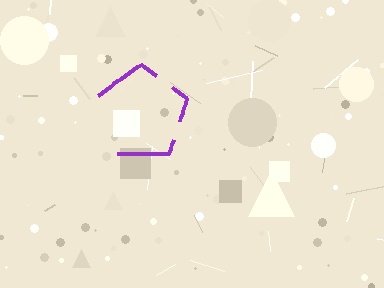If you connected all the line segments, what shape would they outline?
They would outline a pentagon.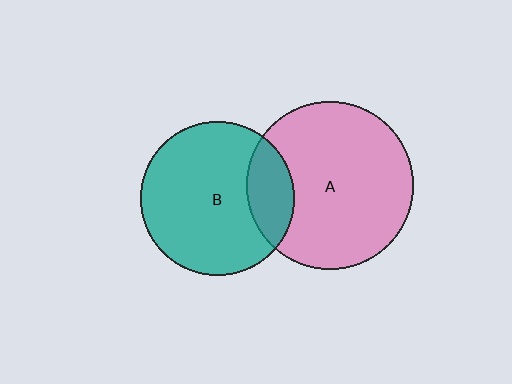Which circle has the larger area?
Circle A (pink).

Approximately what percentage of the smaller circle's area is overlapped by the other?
Approximately 20%.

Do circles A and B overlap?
Yes.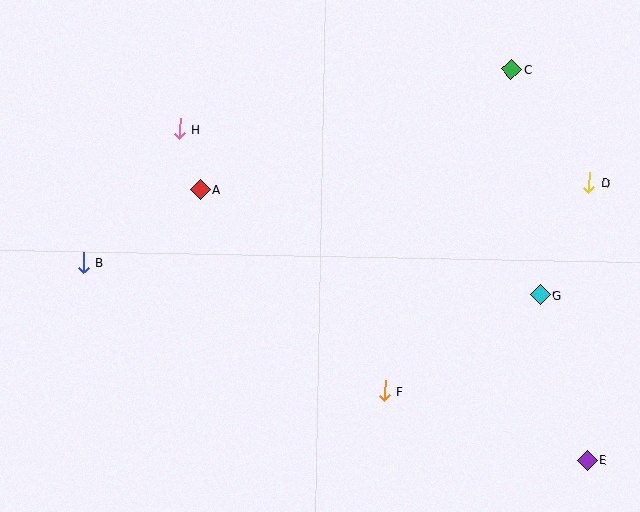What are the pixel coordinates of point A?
Point A is at (200, 190).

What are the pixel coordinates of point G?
Point G is at (541, 295).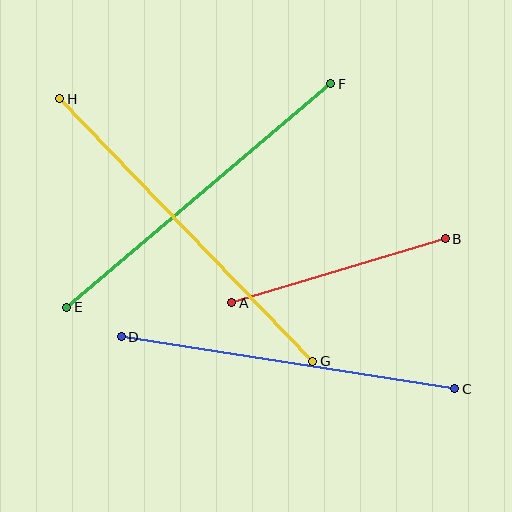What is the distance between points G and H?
The distance is approximately 365 pixels.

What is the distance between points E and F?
The distance is approximately 346 pixels.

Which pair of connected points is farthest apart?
Points G and H are farthest apart.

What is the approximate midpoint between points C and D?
The midpoint is at approximately (288, 363) pixels.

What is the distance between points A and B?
The distance is approximately 223 pixels.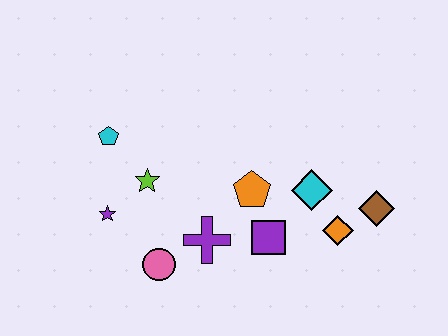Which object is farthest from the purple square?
The cyan pentagon is farthest from the purple square.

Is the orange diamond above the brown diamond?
No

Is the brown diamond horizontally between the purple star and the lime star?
No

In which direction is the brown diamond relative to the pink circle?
The brown diamond is to the right of the pink circle.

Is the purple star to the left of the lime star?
Yes